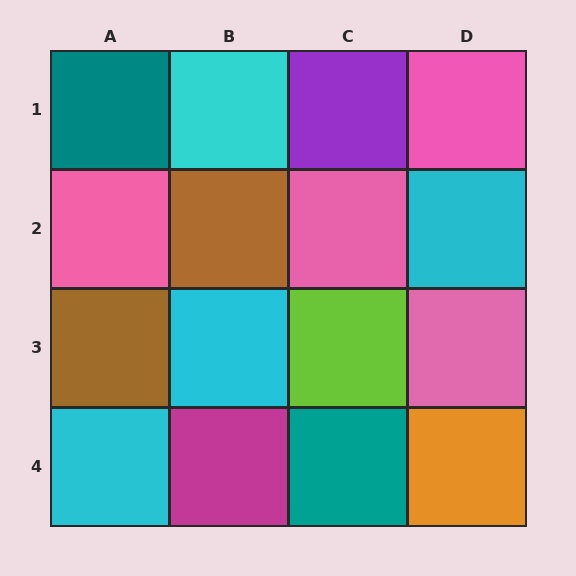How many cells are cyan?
4 cells are cyan.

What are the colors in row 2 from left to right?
Pink, brown, pink, cyan.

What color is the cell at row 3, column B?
Cyan.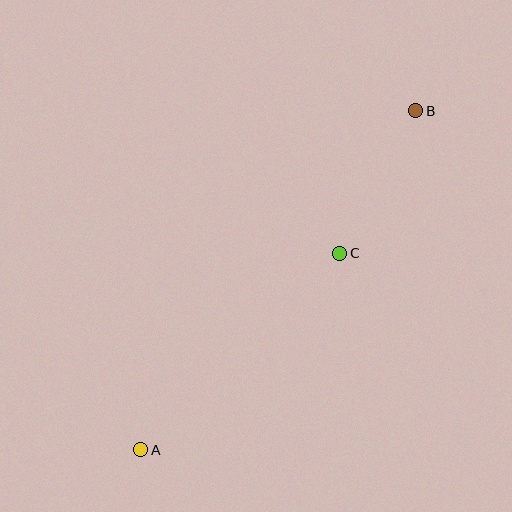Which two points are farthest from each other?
Points A and B are farthest from each other.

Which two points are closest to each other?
Points B and C are closest to each other.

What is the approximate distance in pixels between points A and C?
The distance between A and C is approximately 280 pixels.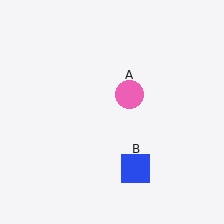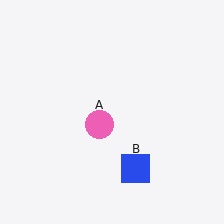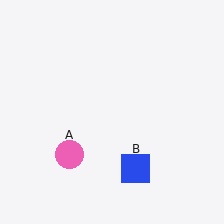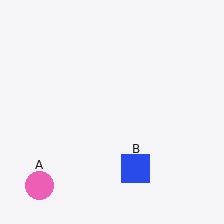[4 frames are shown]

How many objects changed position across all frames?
1 object changed position: pink circle (object A).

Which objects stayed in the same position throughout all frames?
Blue square (object B) remained stationary.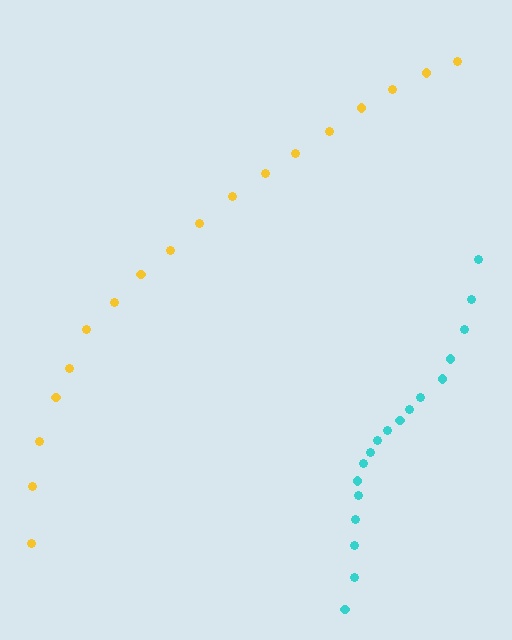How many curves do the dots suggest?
There are 2 distinct paths.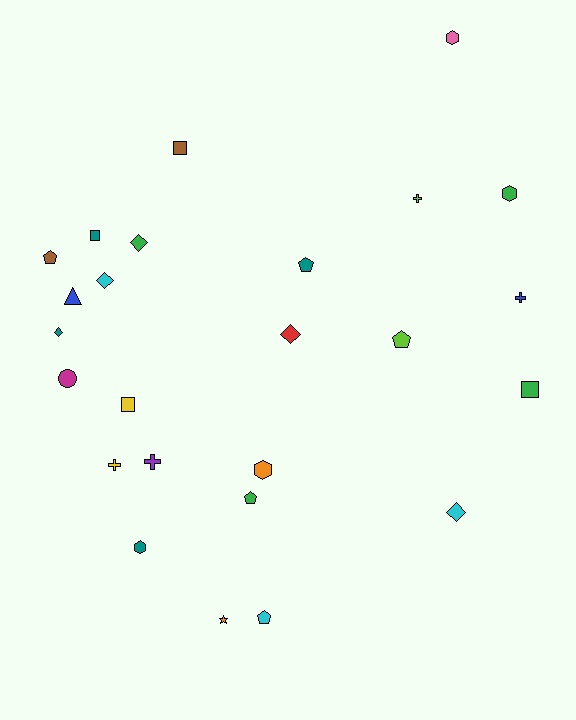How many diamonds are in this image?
There are 5 diamonds.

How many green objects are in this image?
There are 4 green objects.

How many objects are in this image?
There are 25 objects.